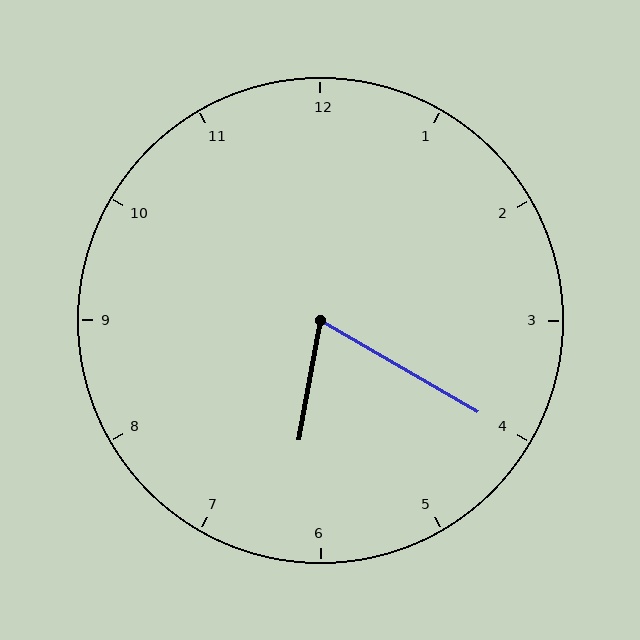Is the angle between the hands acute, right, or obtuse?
It is acute.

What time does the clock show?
6:20.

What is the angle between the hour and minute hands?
Approximately 70 degrees.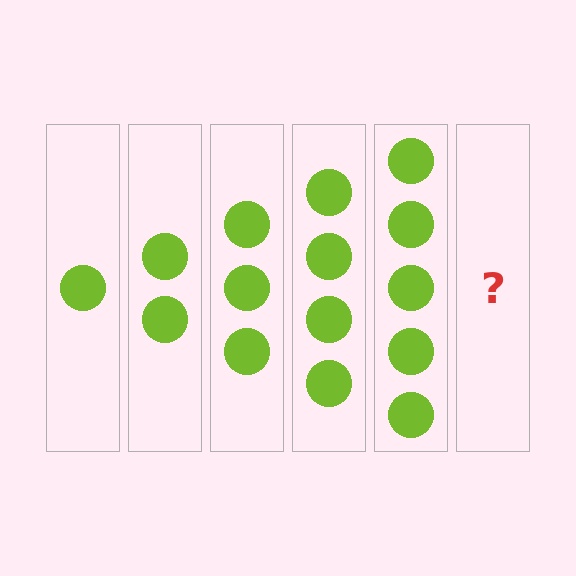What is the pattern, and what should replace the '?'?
The pattern is that each step adds one more circle. The '?' should be 6 circles.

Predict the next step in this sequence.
The next step is 6 circles.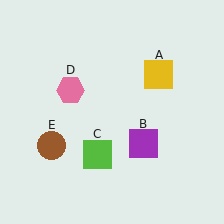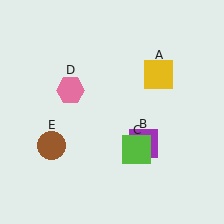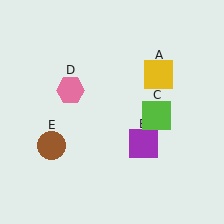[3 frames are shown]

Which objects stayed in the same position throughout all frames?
Yellow square (object A) and purple square (object B) and pink hexagon (object D) and brown circle (object E) remained stationary.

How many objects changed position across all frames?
1 object changed position: lime square (object C).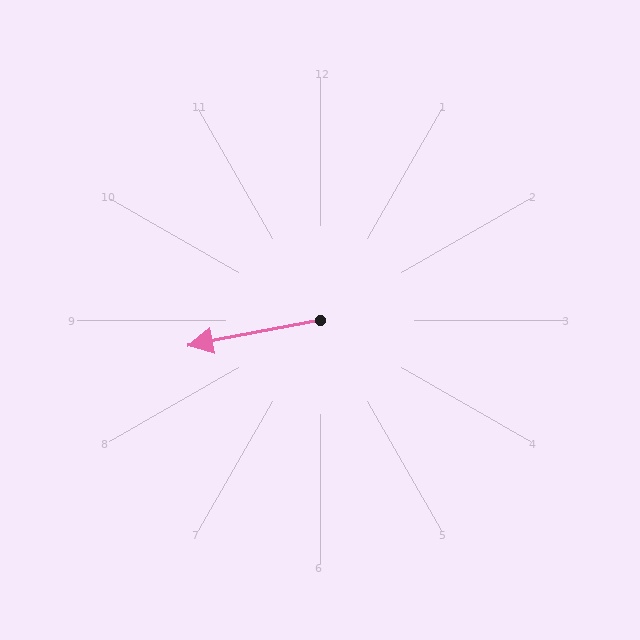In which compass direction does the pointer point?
West.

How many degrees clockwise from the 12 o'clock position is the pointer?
Approximately 259 degrees.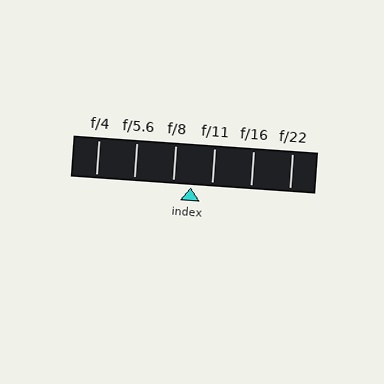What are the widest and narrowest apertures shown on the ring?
The widest aperture shown is f/4 and the narrowest is f/22.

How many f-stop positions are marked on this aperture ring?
There are 6 f-stop positions marked.